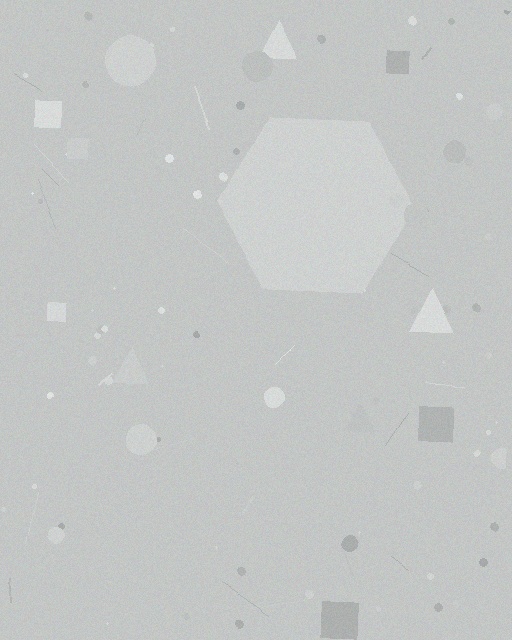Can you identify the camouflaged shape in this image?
The camouflaged shape is a hexagon.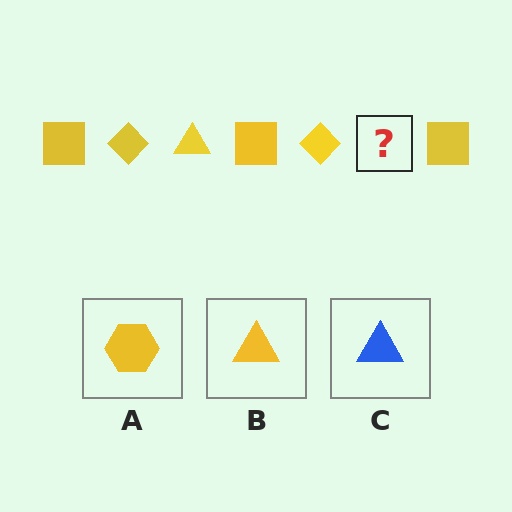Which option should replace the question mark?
Option B.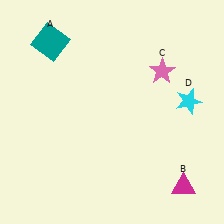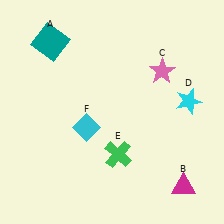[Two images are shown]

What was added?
A green cross (E), a cyan diamond (F) were added in Image 2.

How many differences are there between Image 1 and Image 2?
There are 2 differences between the two images.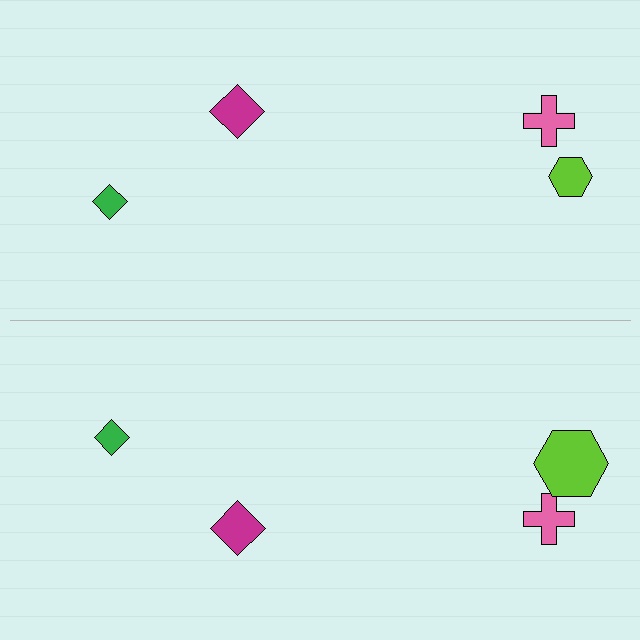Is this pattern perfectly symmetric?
No, the pattern is not perfectly symmetric. The lime hexagon on the bottom side has a different size than its mirror counterpart.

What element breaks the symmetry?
The lime hexagon on the bottom side has a different size than its mirror counterpart.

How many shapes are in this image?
There are 8 shapes in this image.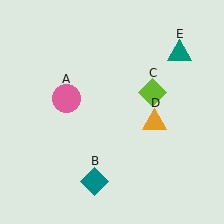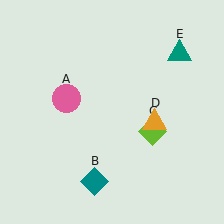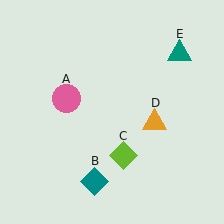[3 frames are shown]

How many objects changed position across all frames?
1 object changed position: lime diamond (object C).